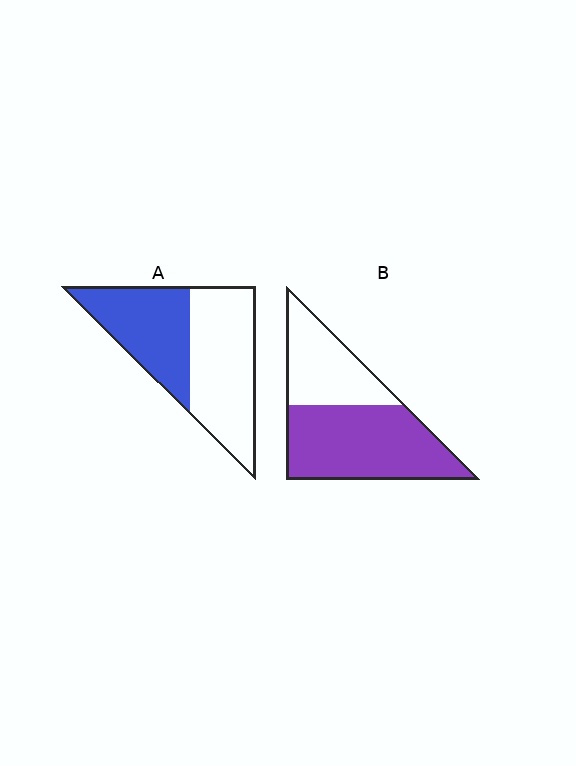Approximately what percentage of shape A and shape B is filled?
A is approximately 45% and B is approximately 60%.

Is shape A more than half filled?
No.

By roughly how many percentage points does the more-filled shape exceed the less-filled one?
By roughly 20 percentage points (B over A).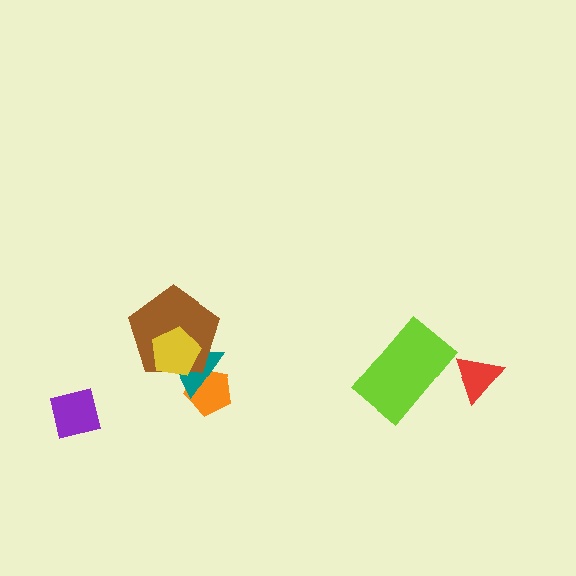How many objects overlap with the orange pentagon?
1 object overlaps with the orange pentagon.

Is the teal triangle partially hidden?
Yes, it is partially covered by another shape.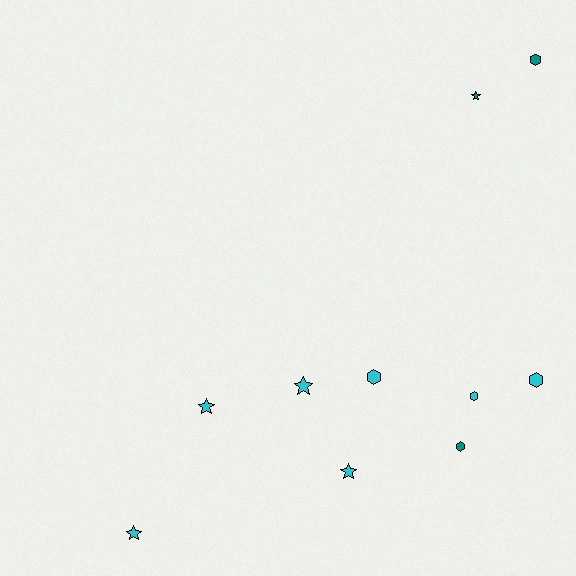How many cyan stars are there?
There are 4 cyan stars.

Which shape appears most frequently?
Star, with 5 objects.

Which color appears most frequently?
Cyan, with 7 objects.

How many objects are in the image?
There are 10 objects.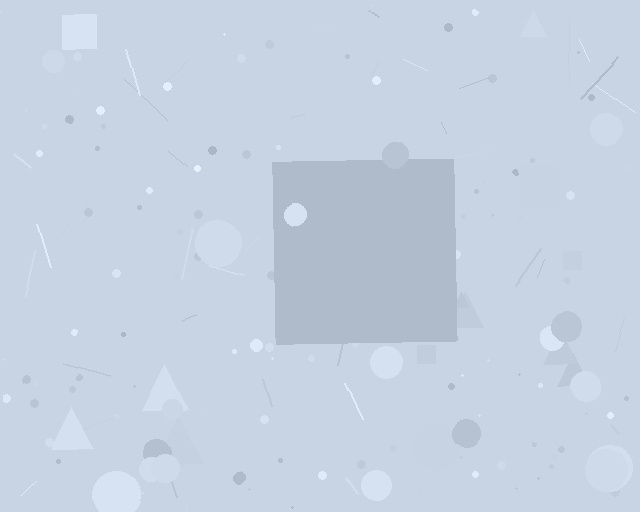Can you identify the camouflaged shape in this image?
The camouflaged shape is a square.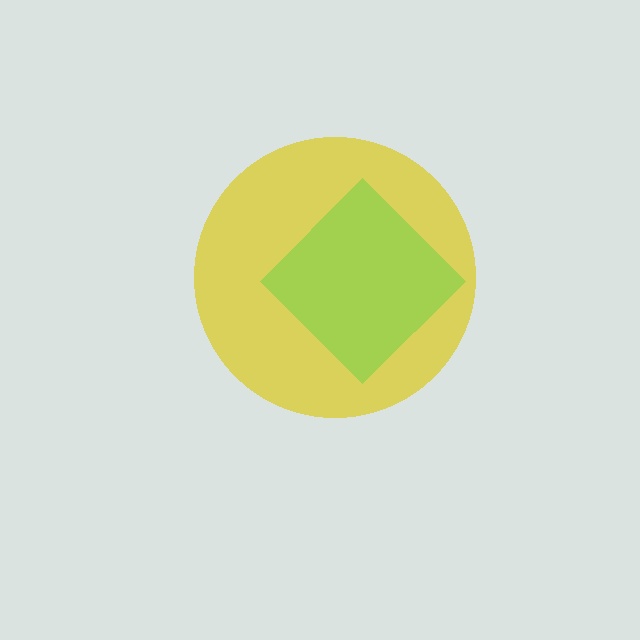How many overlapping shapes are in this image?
There are 2 overlapping shapes in the image.